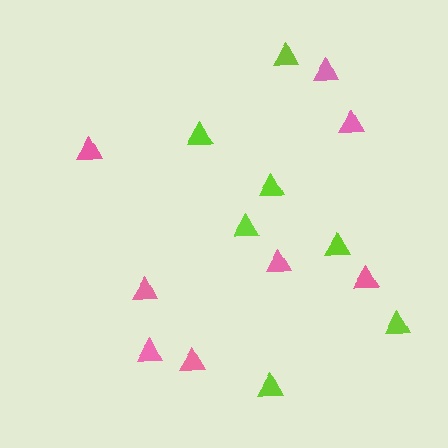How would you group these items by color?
There are 2 groups: one group of pink triangles (8) and one group of lime triangles (7).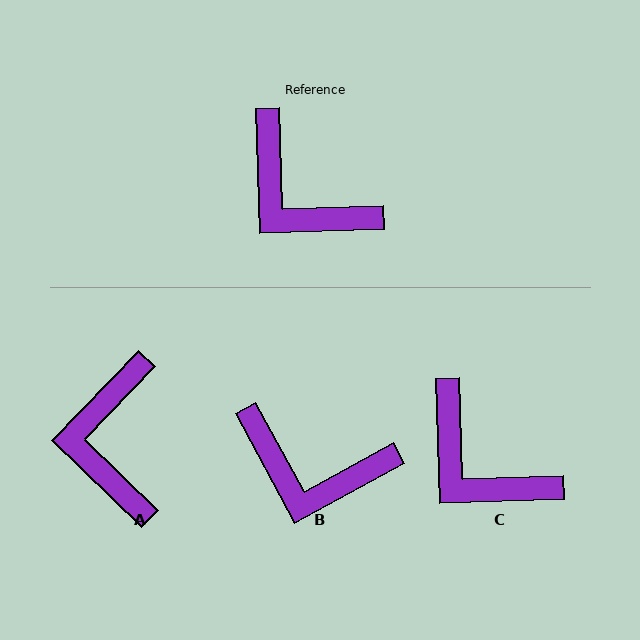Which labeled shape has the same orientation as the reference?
C.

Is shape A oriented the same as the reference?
No, it is off by about 46 degrees.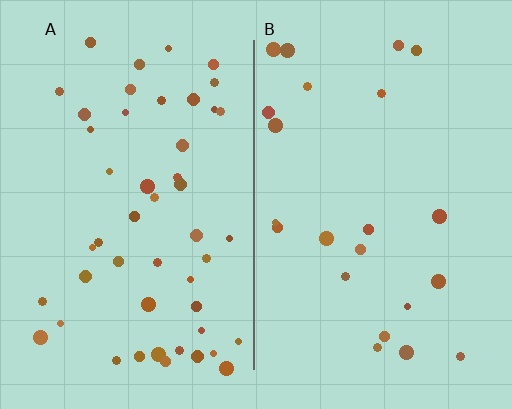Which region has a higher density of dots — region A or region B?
A (the left).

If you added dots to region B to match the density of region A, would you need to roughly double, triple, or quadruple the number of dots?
Approximately double.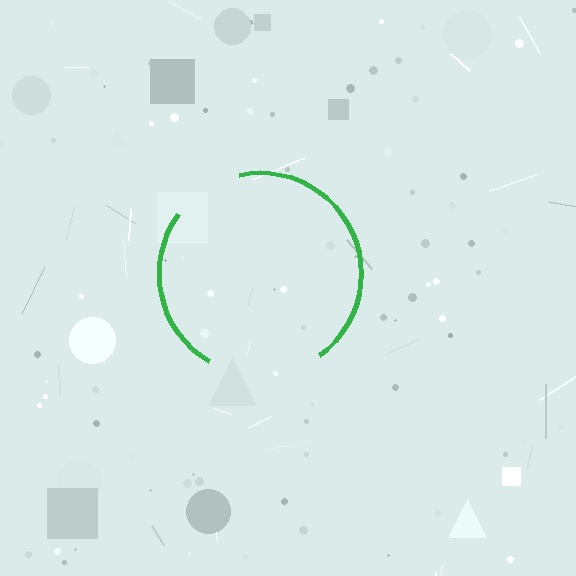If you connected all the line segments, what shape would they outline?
They would outline a circle.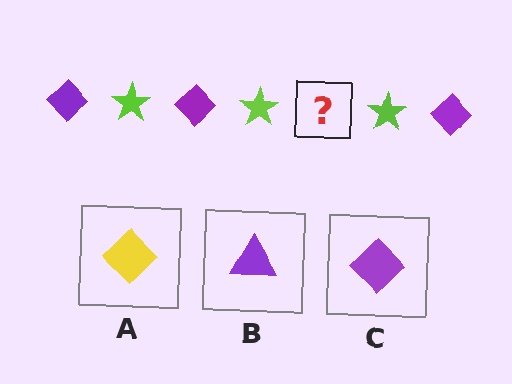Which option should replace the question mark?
Option C.